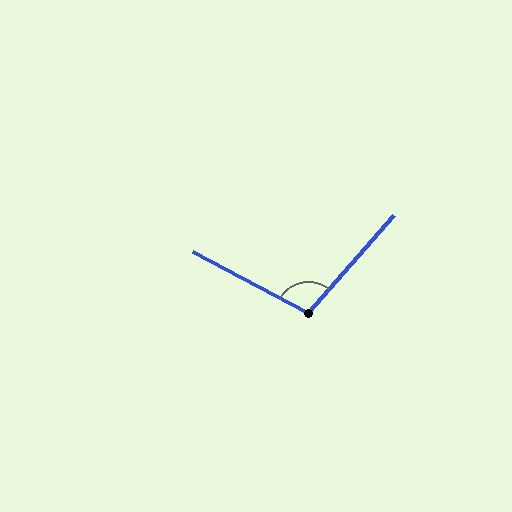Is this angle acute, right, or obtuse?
It is obtuse.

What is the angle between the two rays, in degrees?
Approximately 103 degrees.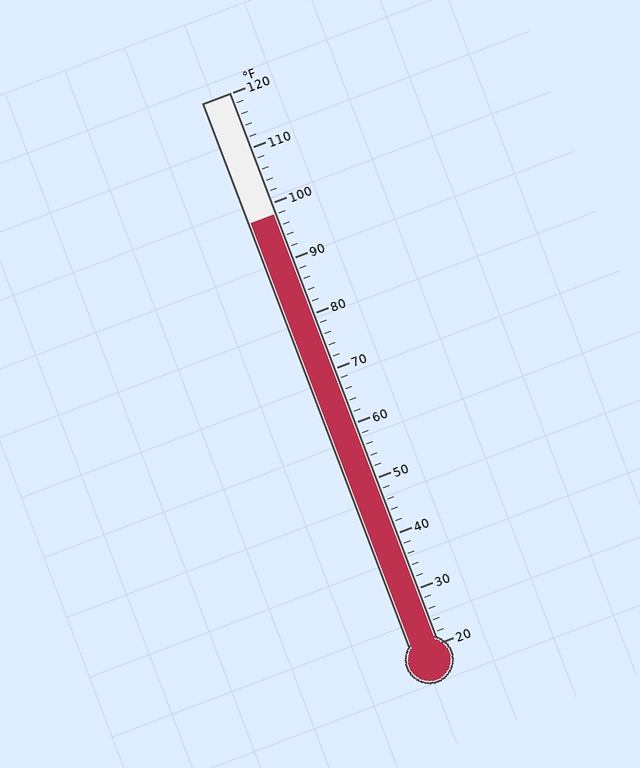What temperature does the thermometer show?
The thermometer shows approximately 98°F.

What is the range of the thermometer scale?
The thermometer scale ranges from 20°F to 120°F.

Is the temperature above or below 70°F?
The temperature is above 70°F.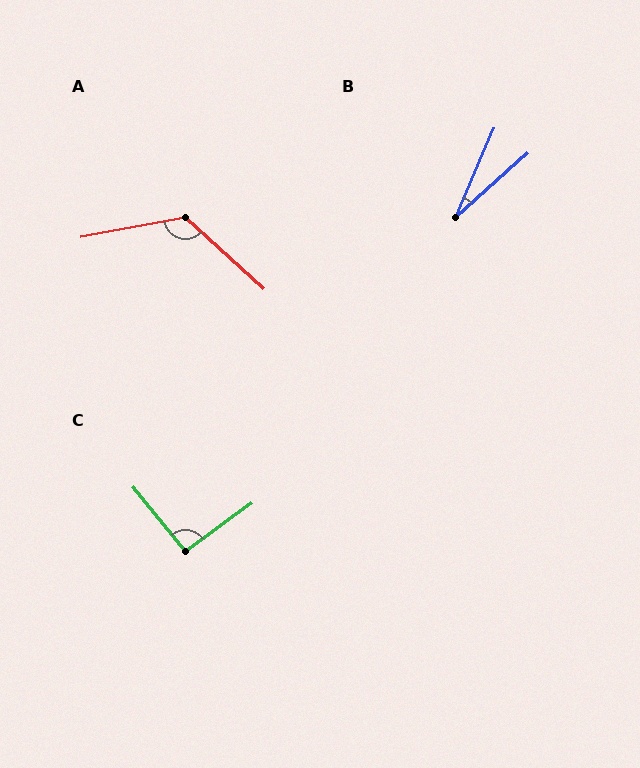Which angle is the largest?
A, at approximately 127 degrees.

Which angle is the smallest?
B, at approximately 25 degrees.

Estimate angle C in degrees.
Approximately 93 degrees.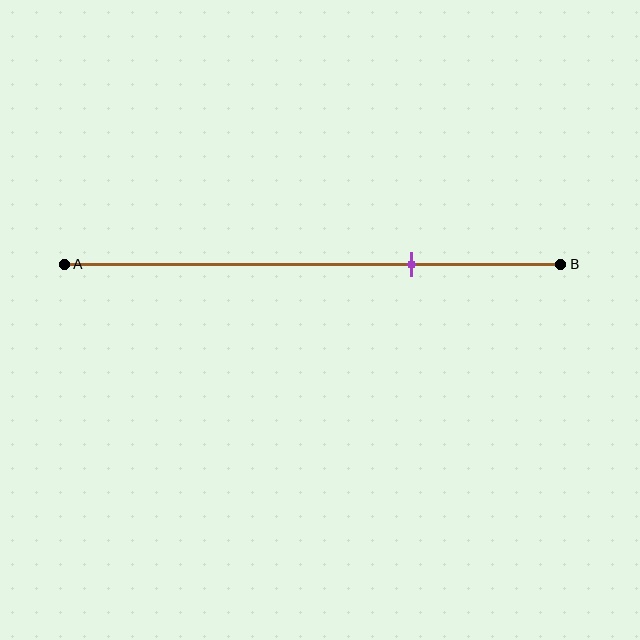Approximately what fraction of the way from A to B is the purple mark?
The purple mark is approximately 70% of the way from A to B.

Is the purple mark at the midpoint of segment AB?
No, the mark is at about 70% from A, not at the 50% midpoint.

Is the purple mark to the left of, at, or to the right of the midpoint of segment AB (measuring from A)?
The purple mark is to the right of the midpoint of segment AB.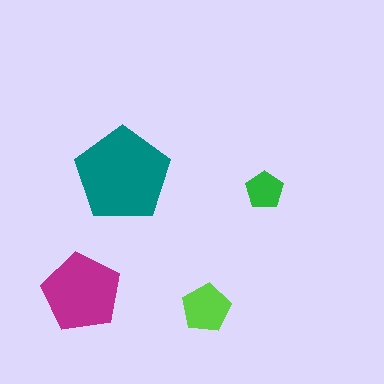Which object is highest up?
The teal pentagon is topmost.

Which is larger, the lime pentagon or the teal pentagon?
The teal one.